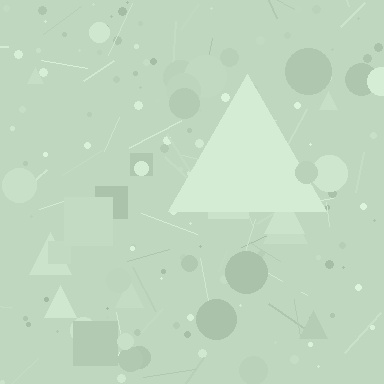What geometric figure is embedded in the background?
A triangle is embedded in the background.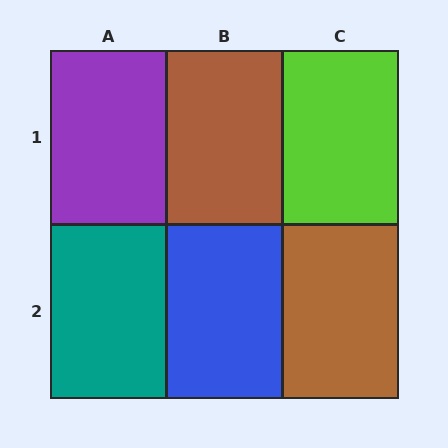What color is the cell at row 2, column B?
Blue.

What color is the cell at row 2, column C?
Brown.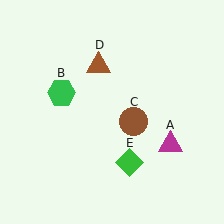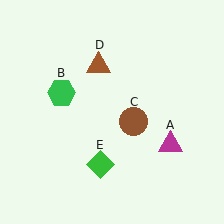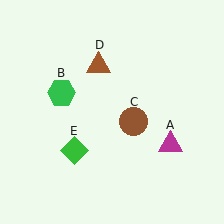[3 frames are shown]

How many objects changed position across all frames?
1 object changed position: green diamond (object E).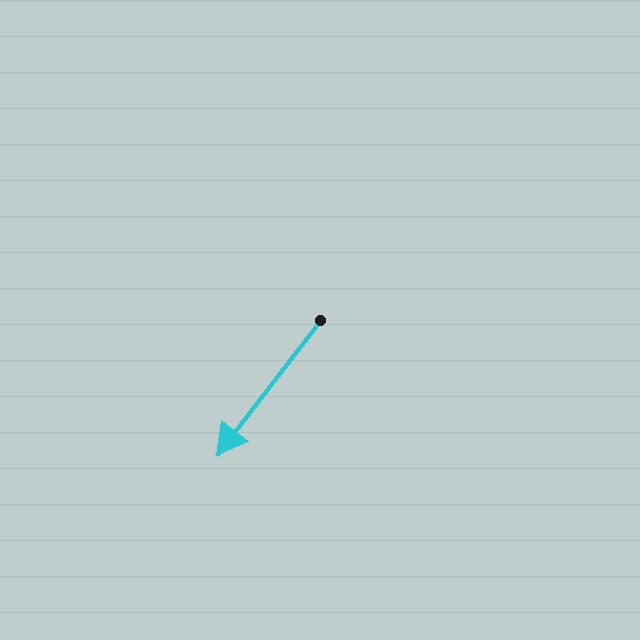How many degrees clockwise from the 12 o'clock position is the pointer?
Approximately 218 degrees.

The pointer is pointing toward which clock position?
Roughly 7 o'clock.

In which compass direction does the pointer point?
Southwest.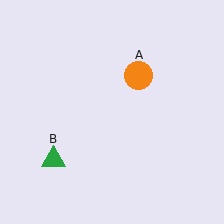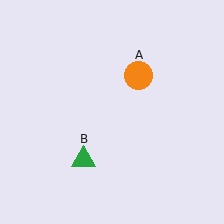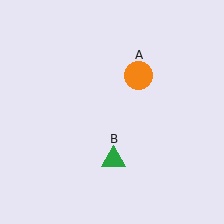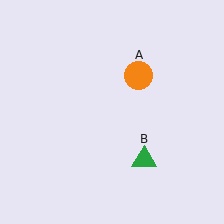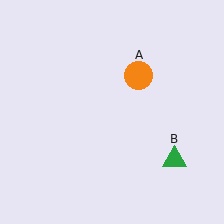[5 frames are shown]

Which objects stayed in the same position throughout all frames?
Orange circle (object A) remained stationary.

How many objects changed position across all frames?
1 object changed position: green triangle (object B).